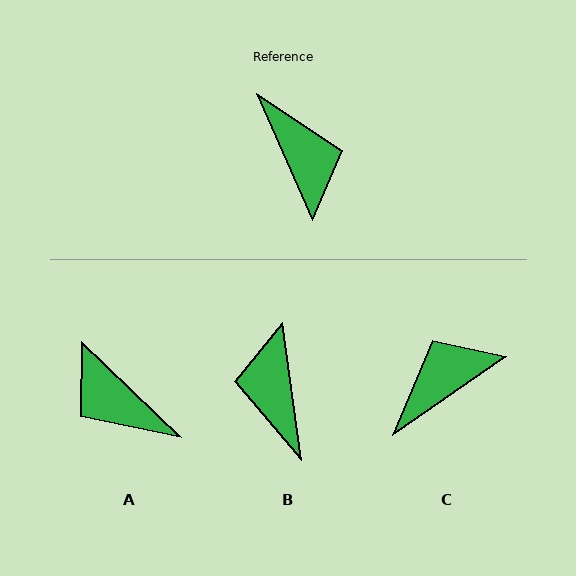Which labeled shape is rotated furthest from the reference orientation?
B, about 164 degrees away.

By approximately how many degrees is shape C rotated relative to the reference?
Approximately 101 degrees counter-clockwise.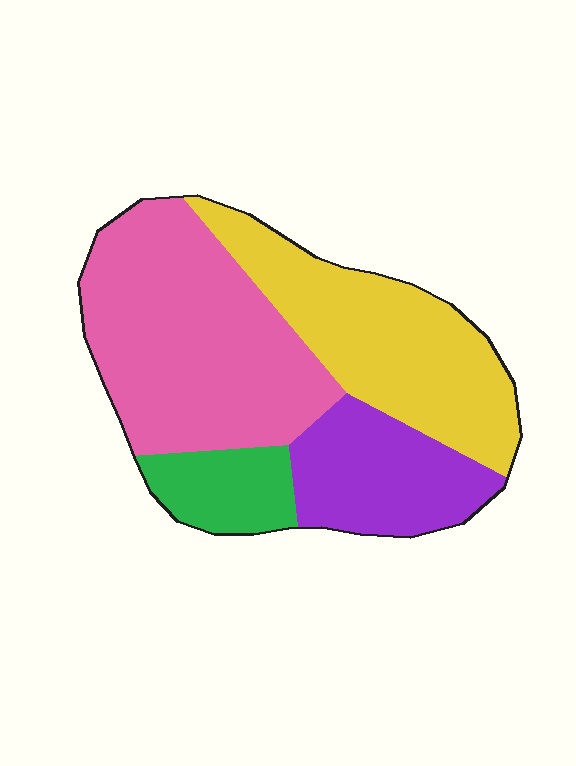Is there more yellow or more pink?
Pink.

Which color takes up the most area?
Pink, at roughly 40%.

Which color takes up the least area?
Green, at roughly 10%.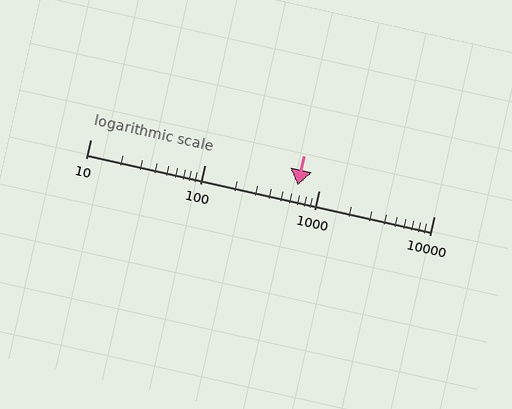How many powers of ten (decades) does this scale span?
The scale spans 3 decades, from 10 to 10000.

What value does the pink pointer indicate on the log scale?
The pointer indicates approximately 650.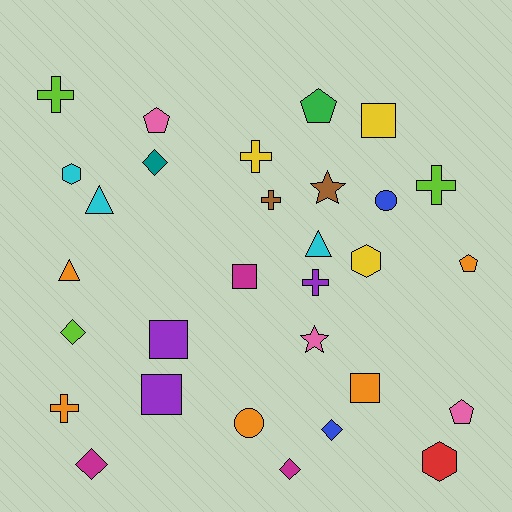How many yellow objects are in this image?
There are 3 yellow objects.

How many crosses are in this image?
There are 6 crosses.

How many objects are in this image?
There are 30 objects.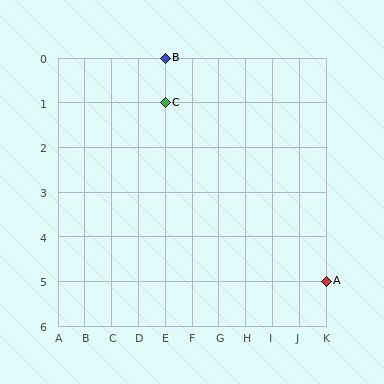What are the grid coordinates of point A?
Point A is at grid coordinates (K, 5).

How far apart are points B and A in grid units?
Points B and A are 6 columns and 5 rows apart (about 7.8 grid units diagonally).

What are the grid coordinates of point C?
Point C is at grid coordinates (E, 1).